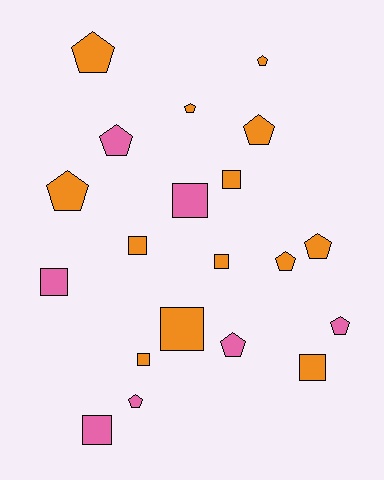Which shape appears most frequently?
Pentagon, with 11 objects.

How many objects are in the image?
There are 20 objects.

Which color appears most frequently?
Orange, with 13 objects.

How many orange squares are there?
There are 6 orange squares.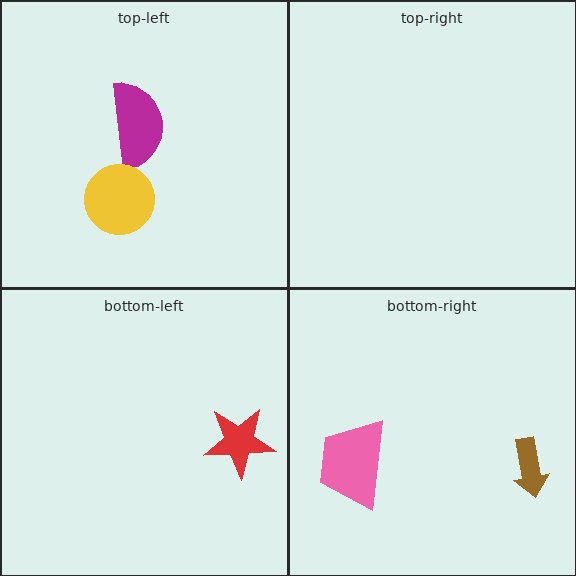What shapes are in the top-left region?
The magenta semicircle, the yellow circle.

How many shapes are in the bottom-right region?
2.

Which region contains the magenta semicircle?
The top-left region.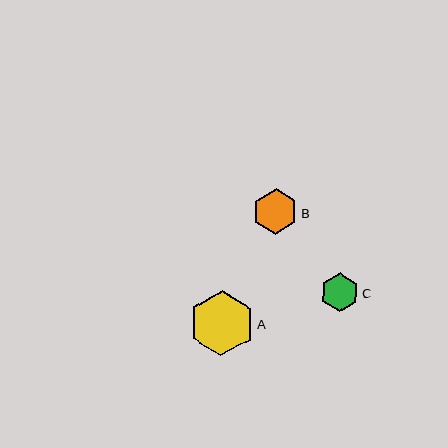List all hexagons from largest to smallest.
From largest to smallest: A, B, C.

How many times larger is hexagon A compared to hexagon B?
Hexagon A is approximately 1.4 times the size of hexagon B.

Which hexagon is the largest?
Hexagon A is the largest with a size of approximately 65 pixels.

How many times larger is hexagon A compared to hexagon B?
Hexagon A is approximately 1.4 times the size of hexagon B.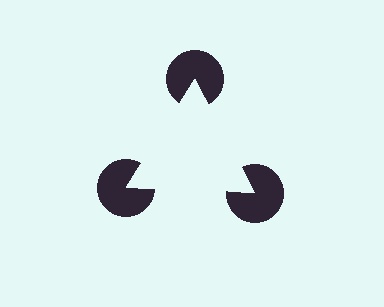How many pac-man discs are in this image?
There are 3 — one at each vertex of the illusory triangle.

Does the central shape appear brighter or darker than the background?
It typically appears slightly brighter than the background, even though no actual brightness change is drawn.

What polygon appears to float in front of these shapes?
An illusory triangle — its edges are inferred from the aligned wedge cuts in the pac-man discs, not physically drawn.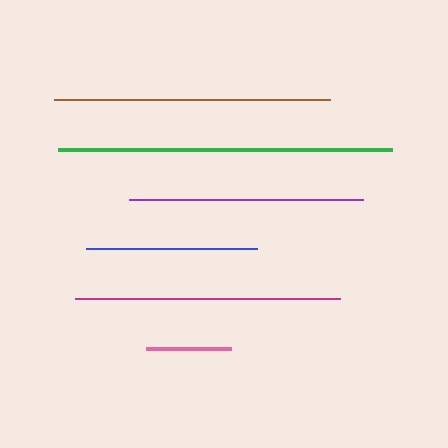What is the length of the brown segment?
The brown segment is approximately 276 pixels long.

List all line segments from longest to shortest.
From longest to shortest: green, brown, magenta, purple, blue, pink.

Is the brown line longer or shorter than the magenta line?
The brown line is longer than the magenta line.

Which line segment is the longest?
The green line is the longest at approximately 334 pixels.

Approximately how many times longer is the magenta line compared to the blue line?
The magenta line is approximately 1.5 times the length of the blue line.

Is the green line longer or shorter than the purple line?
The green line is longer than the purple line.